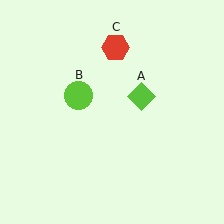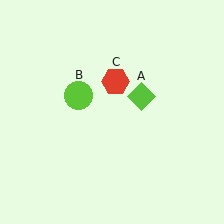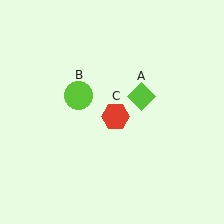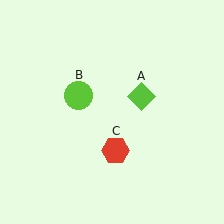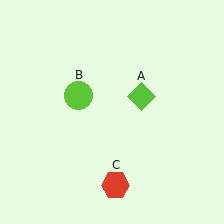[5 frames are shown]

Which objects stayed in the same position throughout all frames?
Lime diamond (object A) and lime circle (object B) remained stationary.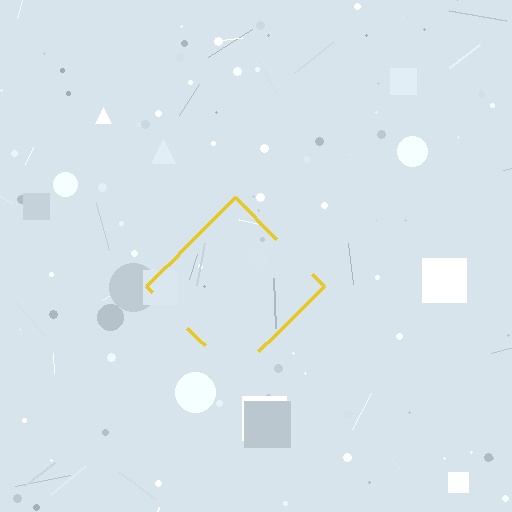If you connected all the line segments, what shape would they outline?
They would outline a diamond.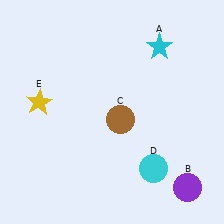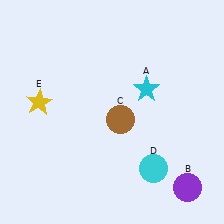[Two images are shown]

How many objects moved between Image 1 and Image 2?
1 object moved between the two images.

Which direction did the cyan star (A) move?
The cyan star (A) moved down.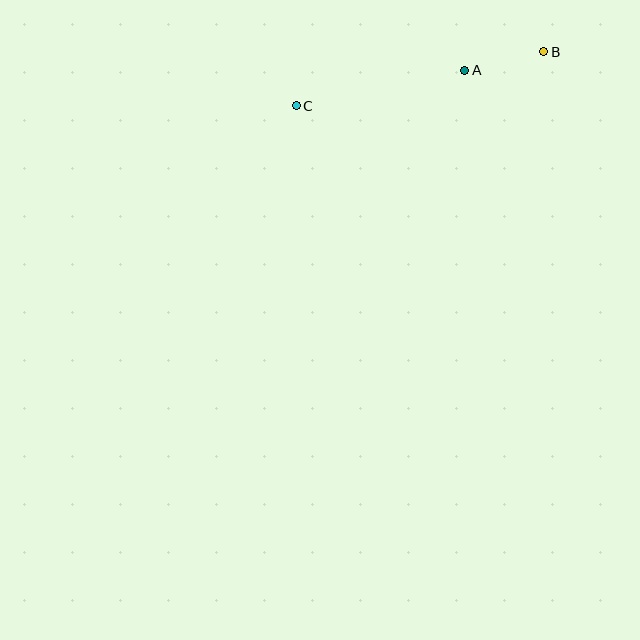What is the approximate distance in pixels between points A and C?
The distance between A and C is approximately 172 pixels.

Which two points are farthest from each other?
Points B and C are farthest from each other.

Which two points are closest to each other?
Points A and B are closest to each other.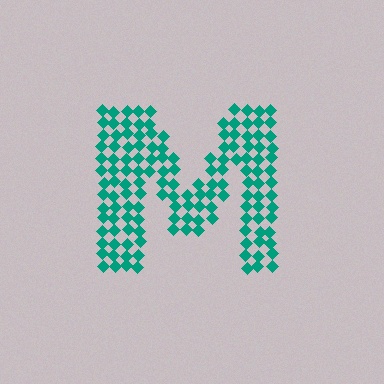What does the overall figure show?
The overall figure shows the letter M.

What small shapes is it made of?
It is made of small diamonds.